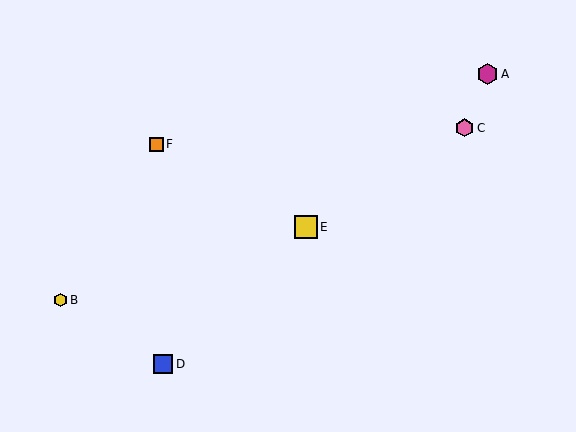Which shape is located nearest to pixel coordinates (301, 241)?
The yellow square (labeled E) at (306, 227) is nearest to that location.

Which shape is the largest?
The yellow square (labeled E) is the largest.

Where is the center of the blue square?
The center of the blue square is at (163, 364).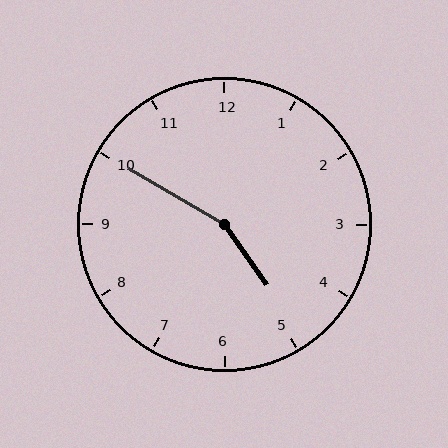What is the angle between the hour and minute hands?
Approximately 155 degrees.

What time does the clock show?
4:50.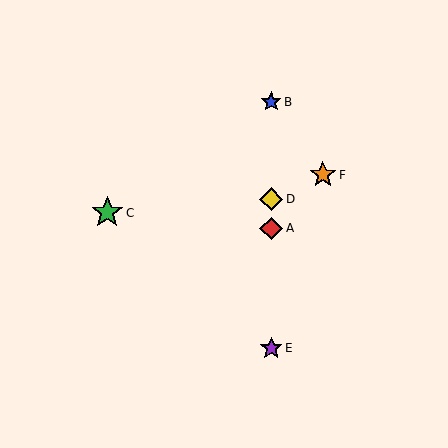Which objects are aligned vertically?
Objects A, B, D, E are aligned vertically.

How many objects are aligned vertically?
4 objects (A, B, D, E) are aligned vertically.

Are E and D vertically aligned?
Yes, both are at x≈271.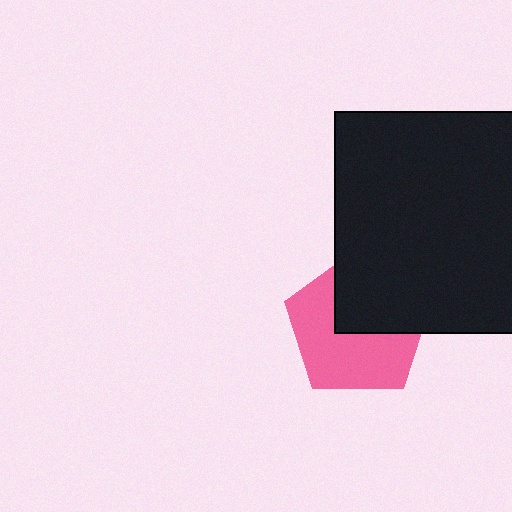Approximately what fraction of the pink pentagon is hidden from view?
Roughly 42% of the pink pentagon is hidden behind the black square.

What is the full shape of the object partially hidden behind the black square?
The partially hidden object is a pink pentagon.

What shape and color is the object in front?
The object in front is a black square.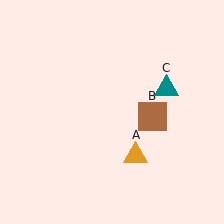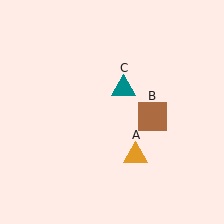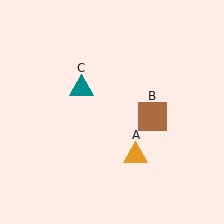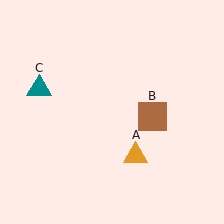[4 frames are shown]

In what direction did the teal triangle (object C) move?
The teal triangle (object C) moved left.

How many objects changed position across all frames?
1 object changed position: teal triangle (object C).